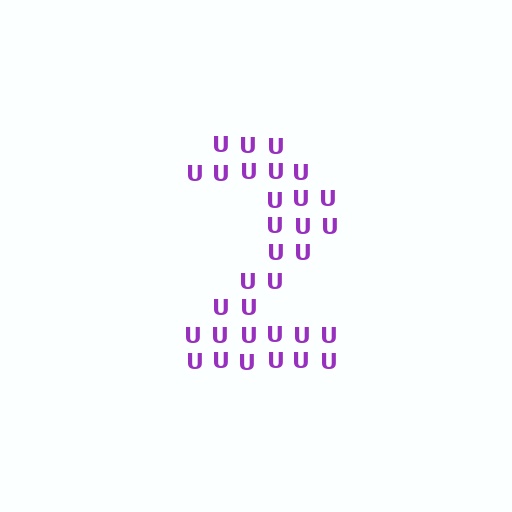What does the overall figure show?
The overall figure shows the digit 2.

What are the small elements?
The small elements are letter U's.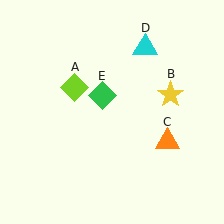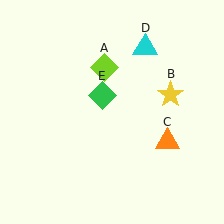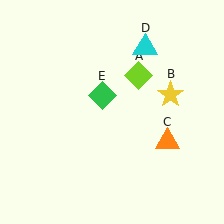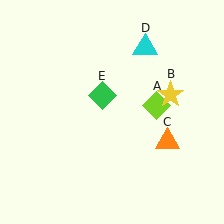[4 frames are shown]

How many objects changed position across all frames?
1 object changed position: lime diamond (object A).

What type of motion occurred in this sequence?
The lime diamond (object A) rotated clockwise around the center of the scene.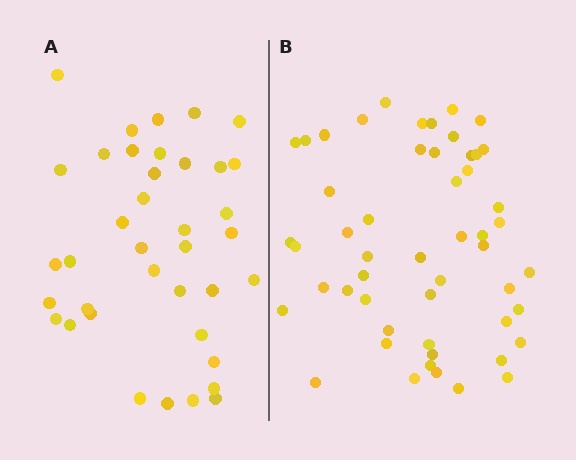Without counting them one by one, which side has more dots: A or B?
Region B (the right region) has more dots.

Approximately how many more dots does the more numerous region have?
Region B has approximately 15 more dots than region A.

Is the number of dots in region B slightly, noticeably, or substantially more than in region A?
Region B has noticeably more, but not dramatically so. The ratio is roughly 1.4 to 1.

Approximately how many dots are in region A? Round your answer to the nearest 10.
About 40 dots. (The exact count is 38, which rounds to 40.)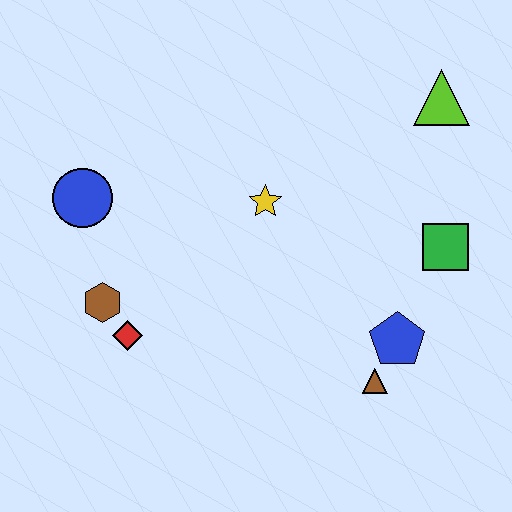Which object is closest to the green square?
The blue pentagon is closest to the green square.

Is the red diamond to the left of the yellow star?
Yes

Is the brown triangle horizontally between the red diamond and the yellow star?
No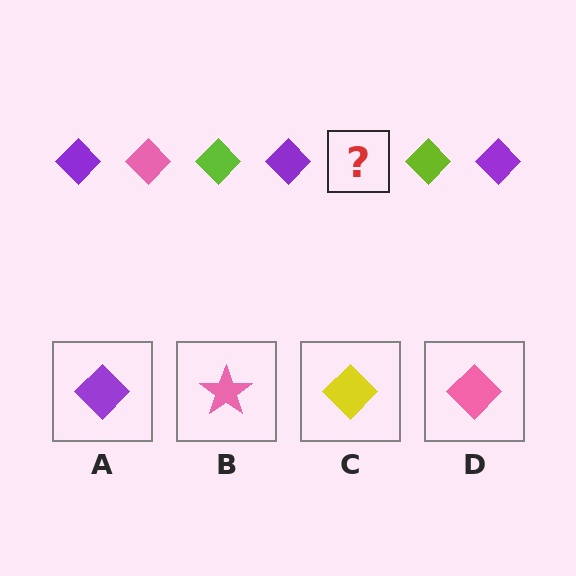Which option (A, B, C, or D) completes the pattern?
D.